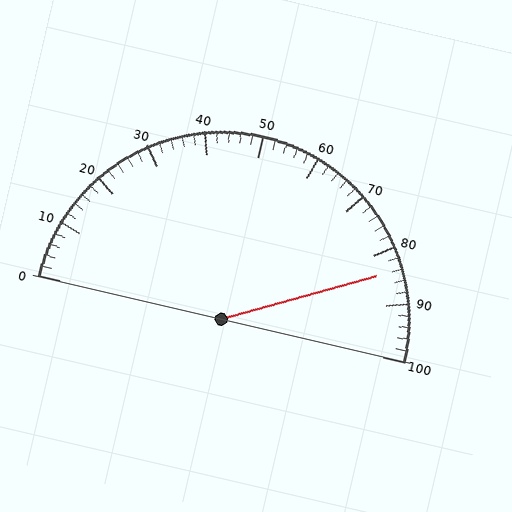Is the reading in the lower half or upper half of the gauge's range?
The reading is in the upper half of the range (0 to 100).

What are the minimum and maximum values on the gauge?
The gauge ranges from 0 to 100.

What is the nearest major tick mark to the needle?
The nearest major tick mark is 80.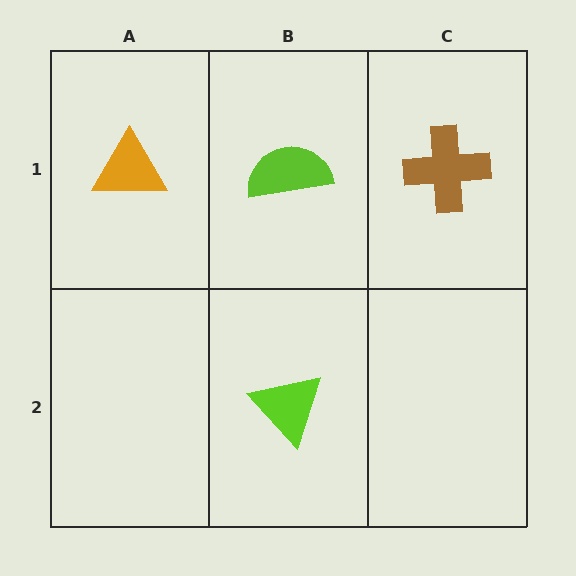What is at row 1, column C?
A brown cross.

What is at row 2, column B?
A lime triangle.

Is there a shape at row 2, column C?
No, that cell is empty.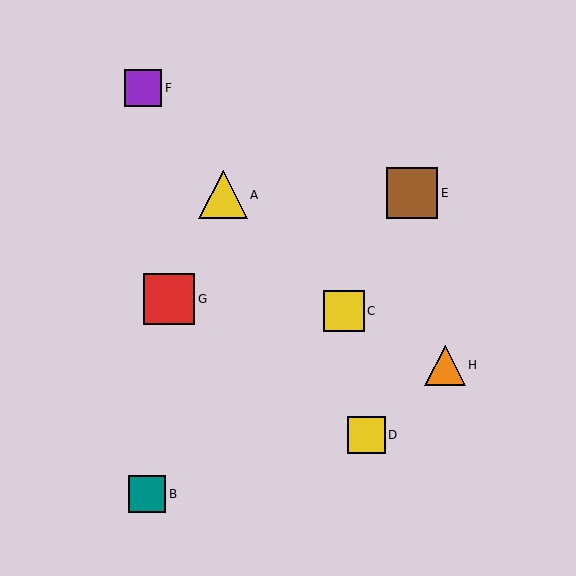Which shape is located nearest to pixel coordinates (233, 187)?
The yellow triangle (labeled A) at (223, 195) is nearest to that location.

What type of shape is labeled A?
Shape A is a yellow triangle.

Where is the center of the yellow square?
The center of the yellow square is at (367, 435).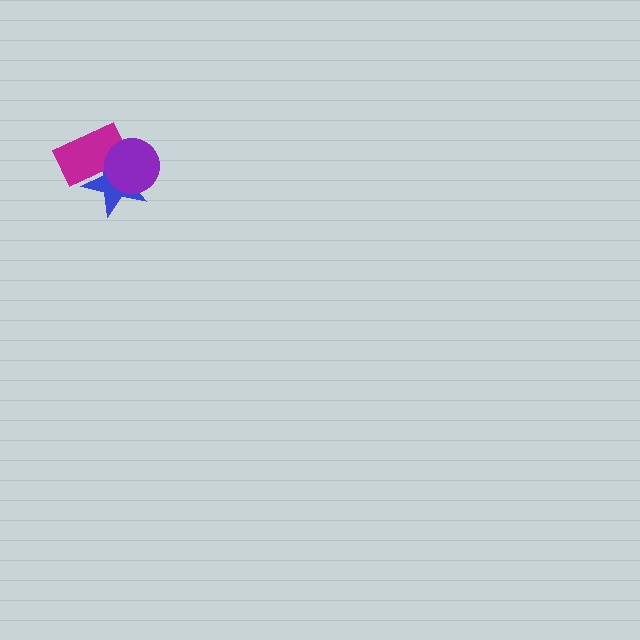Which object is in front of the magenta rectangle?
The purple circle is in front of the magenta rectangle.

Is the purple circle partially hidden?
No, no other shape covers it.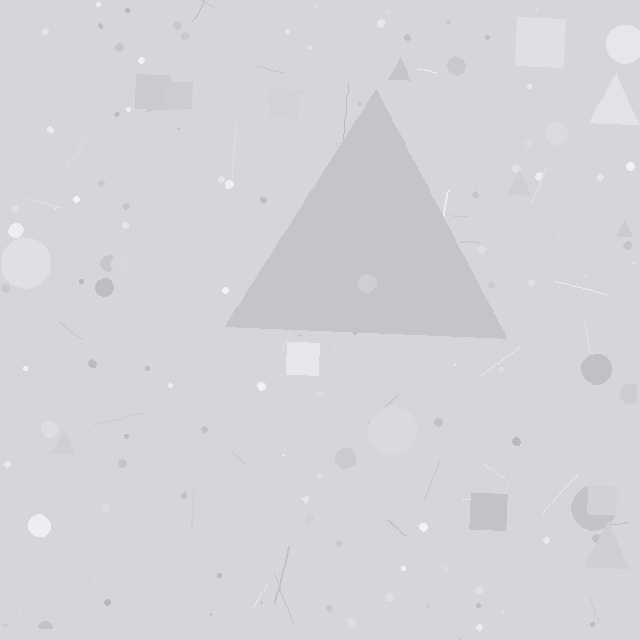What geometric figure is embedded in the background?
A triangle is embedded in the background.